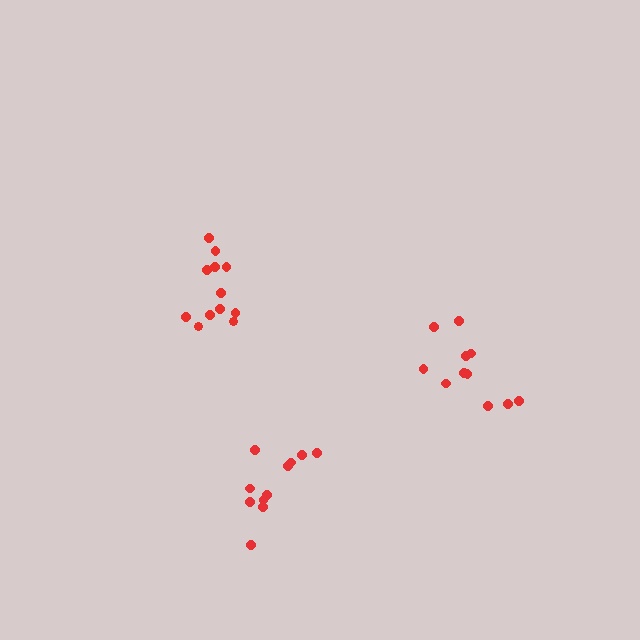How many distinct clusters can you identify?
There are 3 distinct clusters.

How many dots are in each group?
Group 1: 12 dots, Group 2: 11 dots, Group 3: 11 dots (34 total).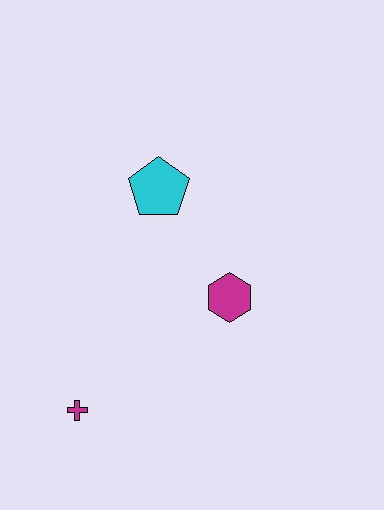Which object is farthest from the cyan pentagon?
The magenta cross is farthest from the cyan pentagon.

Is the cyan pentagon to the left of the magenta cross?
No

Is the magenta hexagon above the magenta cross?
Yes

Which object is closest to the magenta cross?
The magenta hexagon is closest to the magenta cross.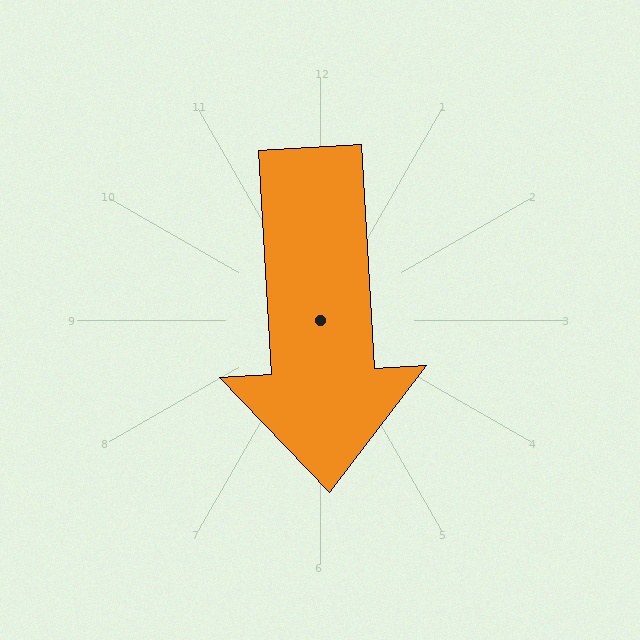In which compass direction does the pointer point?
South.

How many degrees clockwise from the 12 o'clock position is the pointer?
Approximately 177 degrees.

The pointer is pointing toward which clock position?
Roughly 6 o'clock.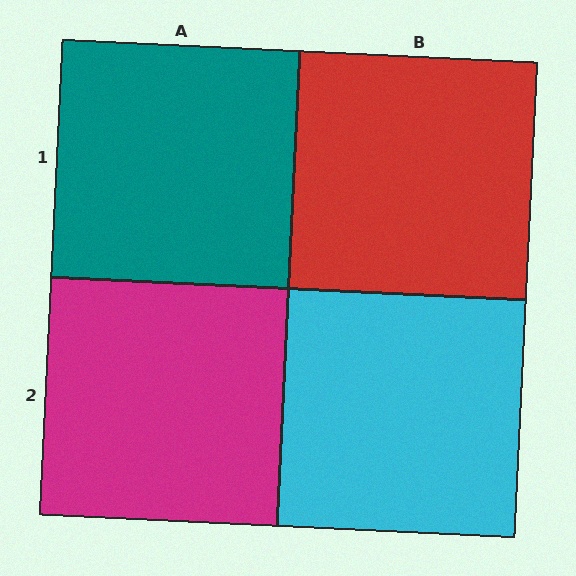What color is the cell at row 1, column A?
Teal.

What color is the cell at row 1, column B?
Red.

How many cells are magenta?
1 cell is magenta.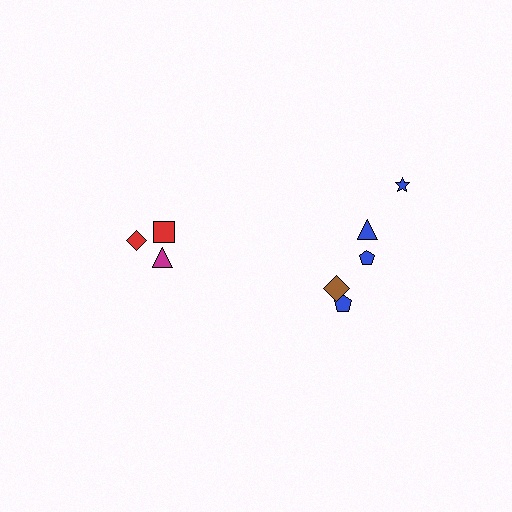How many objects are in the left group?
There are 3 objects.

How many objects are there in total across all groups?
There are 8 objects.